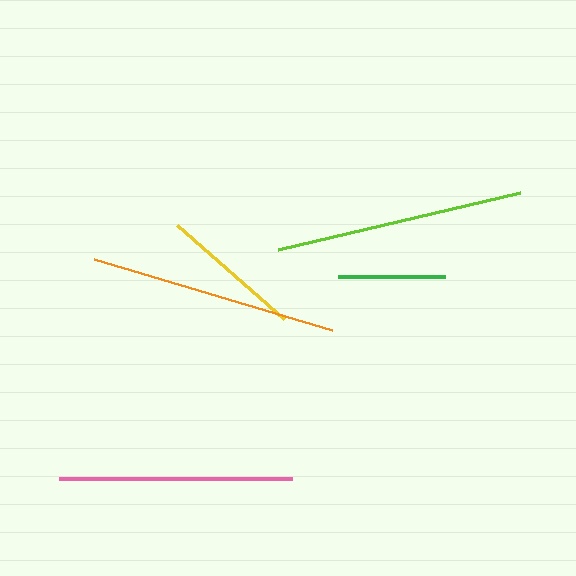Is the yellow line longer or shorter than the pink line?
The pink line is longer than the yellow line.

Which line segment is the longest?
The orange line is the longest at approximately 249 pixels.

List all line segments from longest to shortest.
From longest to shortest: orange, lime, pink, yellow, green.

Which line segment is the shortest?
The green line is the shortest at approximately 107 pixels.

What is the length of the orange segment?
The orange segment is approximately 249 pixels long.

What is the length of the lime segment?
The lime segment is approximately 248 pixels long.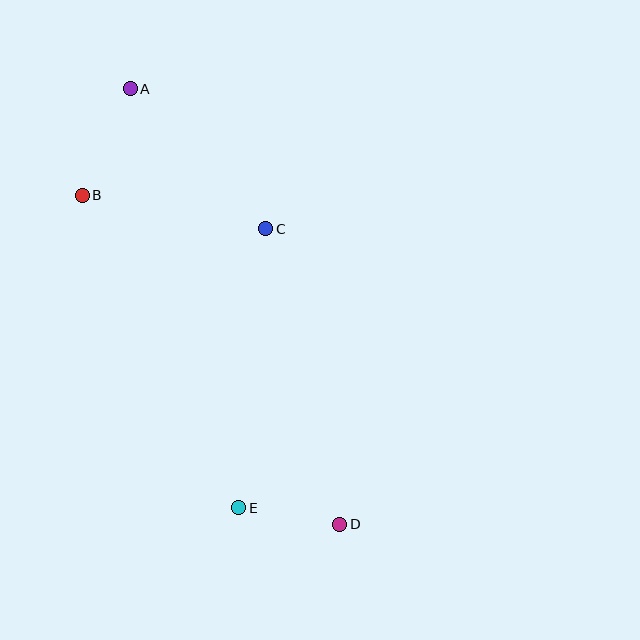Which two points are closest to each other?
Points D and E are closest to each other.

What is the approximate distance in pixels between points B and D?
The distance between B and D is approximately 418 pixels.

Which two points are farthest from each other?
Points A and D are farthest from each other.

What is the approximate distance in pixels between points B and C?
The distance between B and C is approximately 187 pixels.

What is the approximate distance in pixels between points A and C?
The distance between A and C is approximately 195 pixels.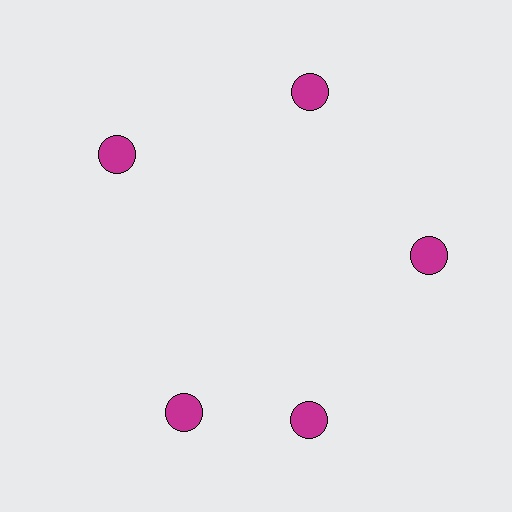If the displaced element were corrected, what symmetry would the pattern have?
It would have 5-fold rotational symmetry — the pattern would map onto itself every 72 degrees.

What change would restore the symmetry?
The symmetry would be restored by rotating it back into even spacing with its neighbors so that all 5 circles sit at equal angles and equal distance from the center.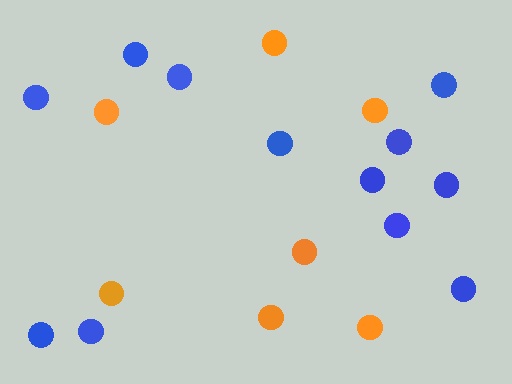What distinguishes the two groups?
There are 2 groups: one group of orange circles (7) and one group of blue circles (12).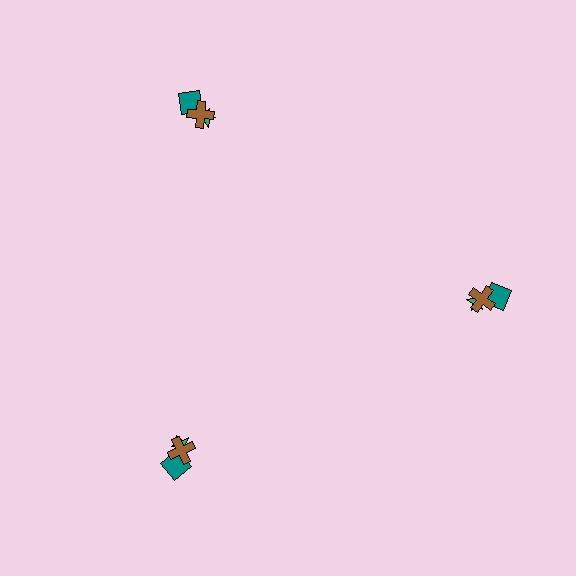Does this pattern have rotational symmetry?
Yes, this pattern has 3-fold rotational symmetry. It looks the same after rotating 120 degrees around the center.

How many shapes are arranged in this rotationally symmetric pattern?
There are 9 shapes, arranged in 3 groups of 3.